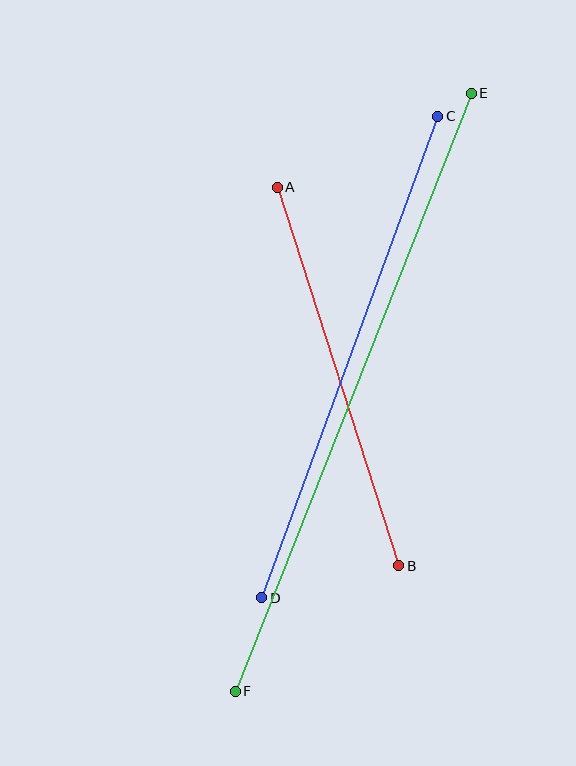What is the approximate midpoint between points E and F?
The midpoint is at approximately (353, 392) pixels.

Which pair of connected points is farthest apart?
Points E and F are farthest apart.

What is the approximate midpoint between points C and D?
The midpoint is at approximately (350, 357) pixels.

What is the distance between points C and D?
The distance is approximately 512 pixels.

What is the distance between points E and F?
The distance is approximately 643 pixels.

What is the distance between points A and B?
The distance is approximately 398 pixels.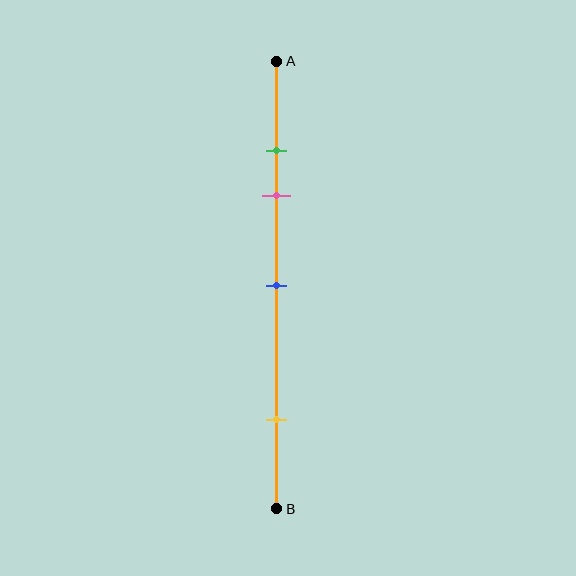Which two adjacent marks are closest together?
The green and pink marks are the closest adjacent pair.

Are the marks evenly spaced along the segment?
No, the marks are not evenly spaced.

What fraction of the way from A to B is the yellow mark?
The yellow mark is approximately 80% (0.8) of the way from A to B.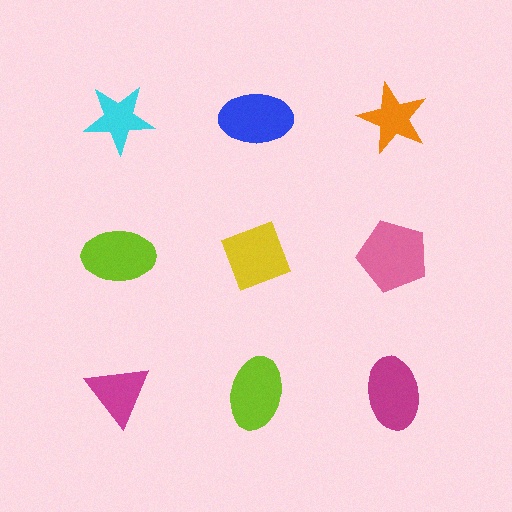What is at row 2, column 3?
A pink pentagon.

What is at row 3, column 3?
A magenta ellipse.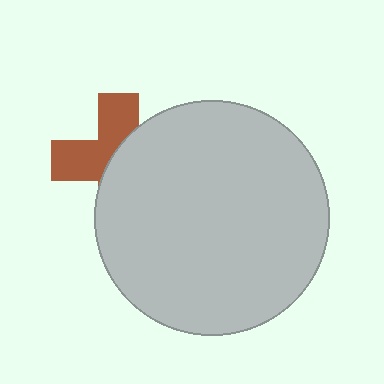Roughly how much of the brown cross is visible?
About half of it is visible (roughly 45%).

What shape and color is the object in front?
The object in front is a light gray circle.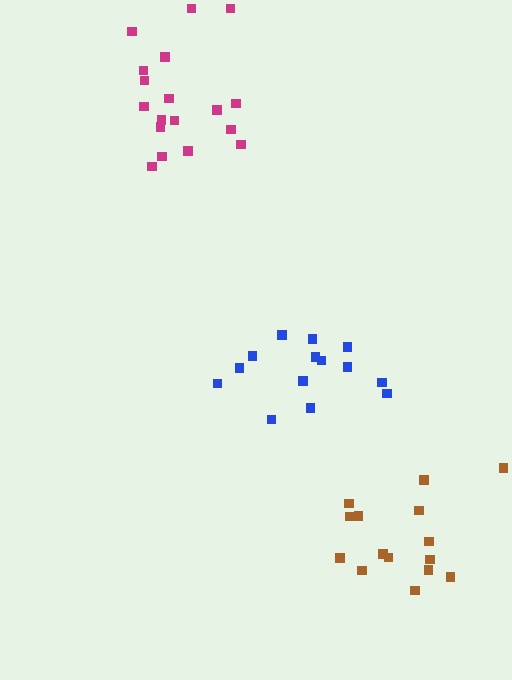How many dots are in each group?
Group 1: 15 dots, Group 2: 14 dots, Group 3: 18 dots (47 total).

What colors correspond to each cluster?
The clusters are colored: brown, blue, magenta.